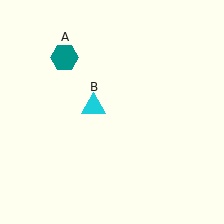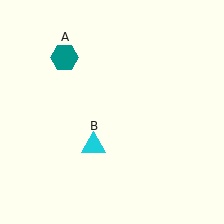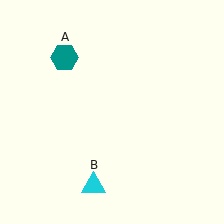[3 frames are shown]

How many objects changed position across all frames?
1 object changed position: cyan triangle (object B).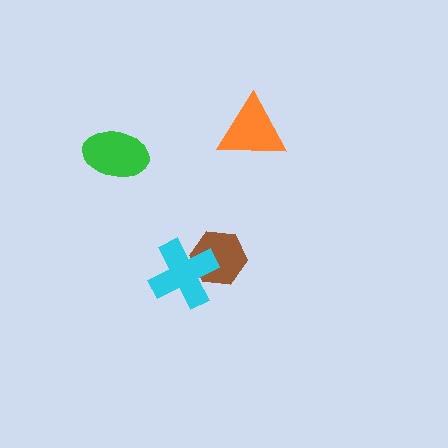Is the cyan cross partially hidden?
No, no other shape covers it.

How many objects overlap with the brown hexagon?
1 object overlaps with the brown hexagon.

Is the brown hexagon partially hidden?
Yes, it is partially covered by another shape.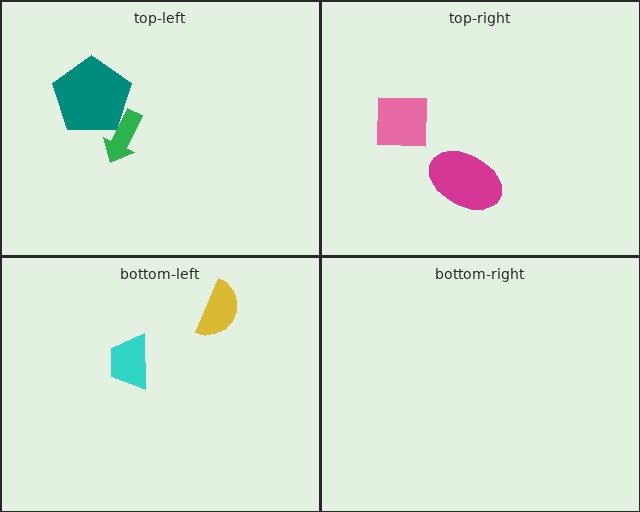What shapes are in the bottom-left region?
The yellow semicircle, the cyan trapezoid.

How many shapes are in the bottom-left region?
2.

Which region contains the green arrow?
The top-left region.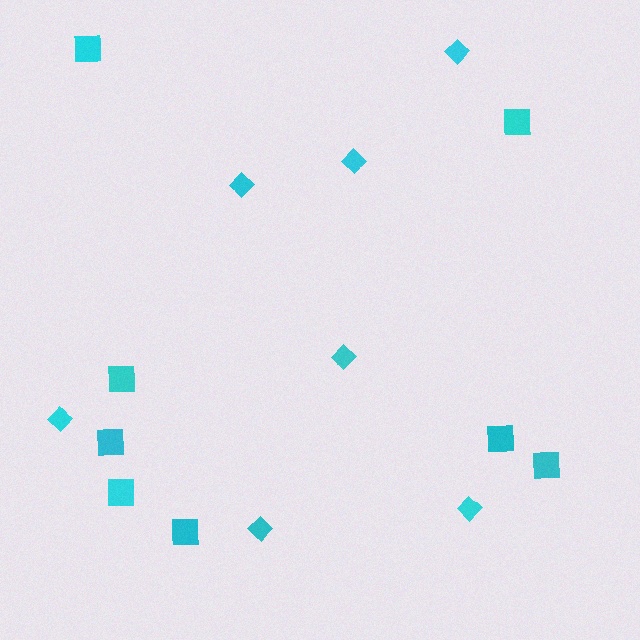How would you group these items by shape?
There are 2 groups: one group of diamonds (7) and one group of squares (8).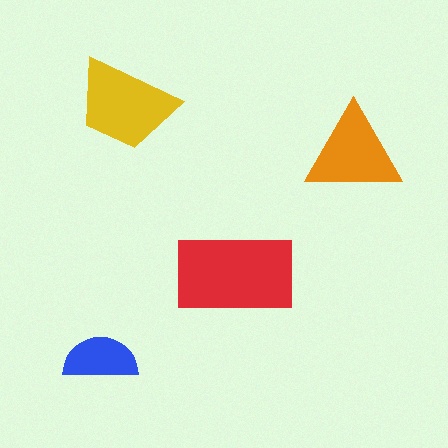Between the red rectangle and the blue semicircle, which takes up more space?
The red rectangle.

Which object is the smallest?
The blue semicircle.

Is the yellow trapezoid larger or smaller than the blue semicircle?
Larger.